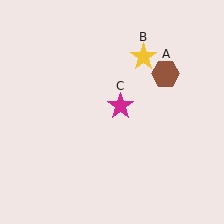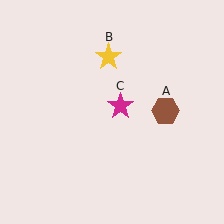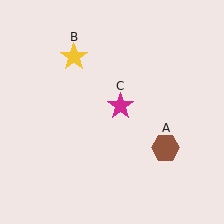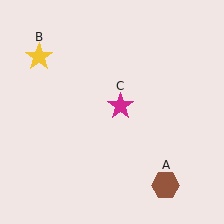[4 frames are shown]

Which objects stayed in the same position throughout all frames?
Magenta star (object C) remained stationary.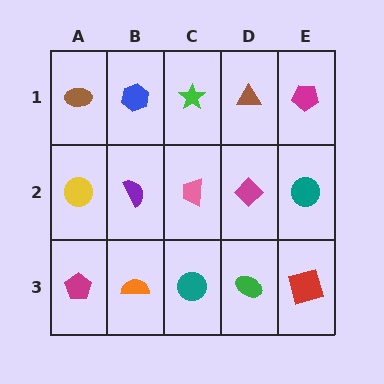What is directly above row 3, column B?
A purple semicircle.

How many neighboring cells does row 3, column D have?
3.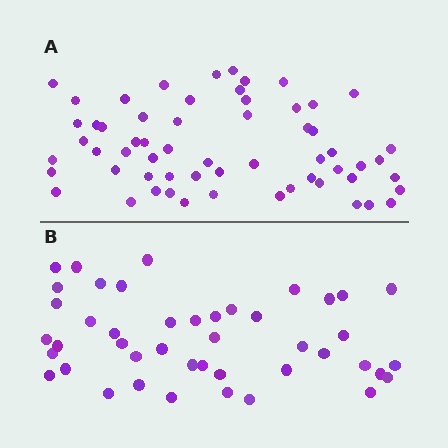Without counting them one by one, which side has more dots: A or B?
Region A (the top region) has more dots.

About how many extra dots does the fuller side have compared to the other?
Region A has approximately 15 more dots than region B.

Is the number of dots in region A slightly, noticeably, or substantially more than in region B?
Region A has noticeably more, but not dramatically so. The ratio is roughly 1.4 to 1.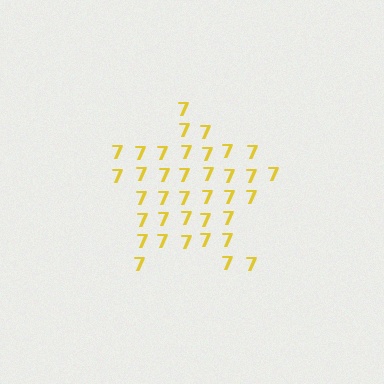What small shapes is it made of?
It is made of small digit 7's.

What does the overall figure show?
The overall figure shows a star.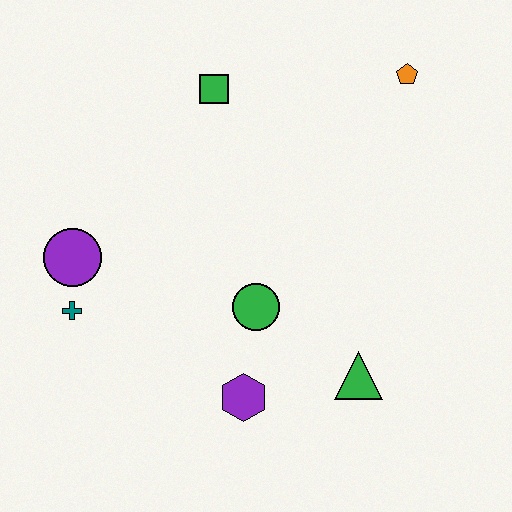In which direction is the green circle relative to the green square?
The green circle is below the green square.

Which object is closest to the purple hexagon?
The green circle is closest to the purple hexagon.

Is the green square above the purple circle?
Yes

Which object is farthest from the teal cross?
The orange pentagon is farthest from the teal cross.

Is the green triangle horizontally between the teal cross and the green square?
No